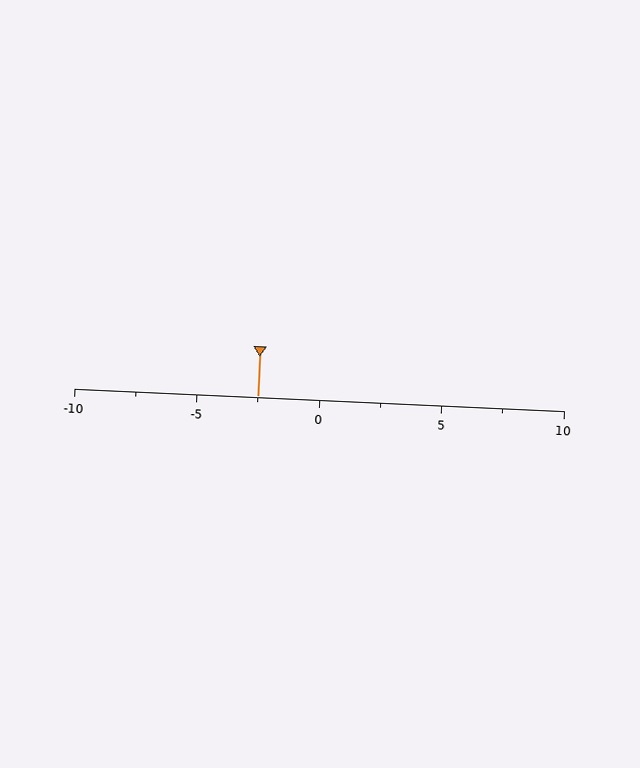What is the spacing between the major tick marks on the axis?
The major ticks are spaced 5 apart.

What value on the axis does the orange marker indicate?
The marker indicates approximately -2.5.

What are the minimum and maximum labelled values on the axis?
The axis runs from -10 to 10.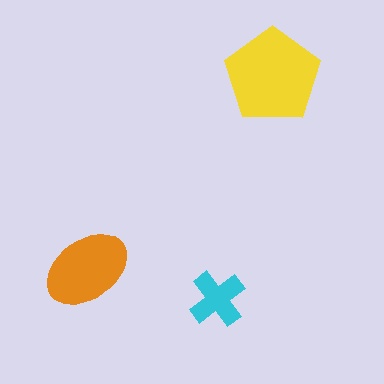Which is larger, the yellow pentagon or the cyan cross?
The yellow pentagon.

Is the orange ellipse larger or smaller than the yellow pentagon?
Smaller.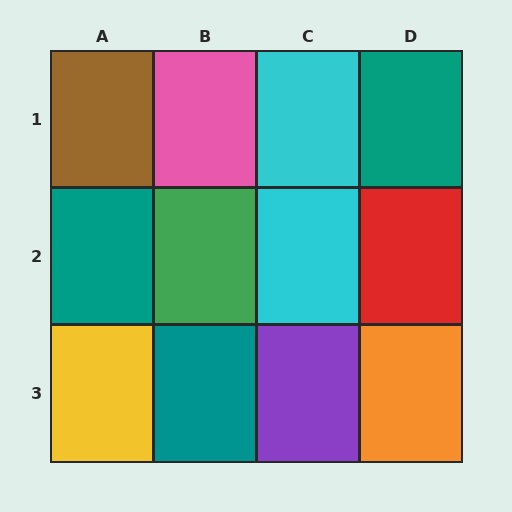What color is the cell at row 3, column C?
Purple.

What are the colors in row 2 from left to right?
Teal, green, cyan, red.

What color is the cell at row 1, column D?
Teal.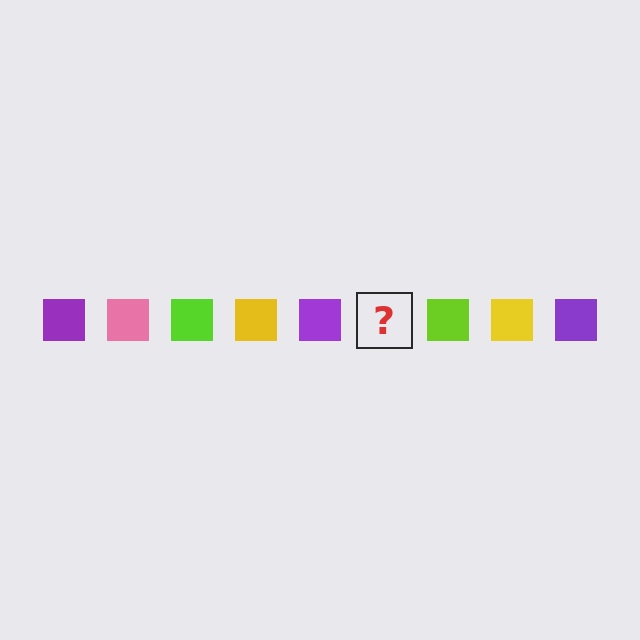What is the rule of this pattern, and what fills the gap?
The rule is that the pattern cycles through purple, pink, lime, yellow squares. The gap should be filled with a pink square.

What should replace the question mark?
The question mark should be replaced with a pink square.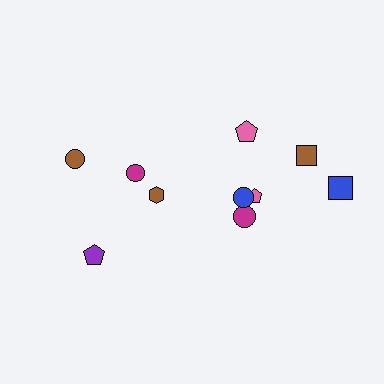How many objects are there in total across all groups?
There are 10 objects.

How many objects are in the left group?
There are 4 objects.